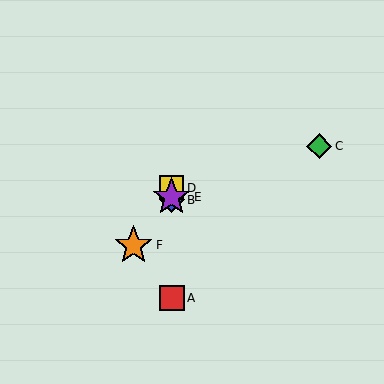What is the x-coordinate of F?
Object F is at x≈133.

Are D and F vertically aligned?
No, D is at x≈172 and F is at x≈133.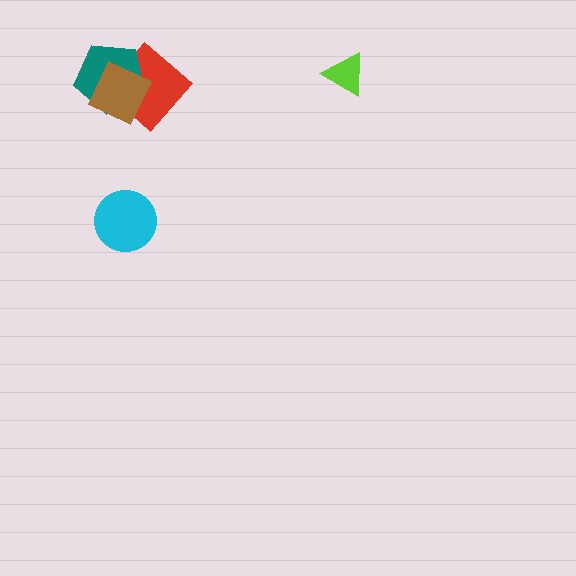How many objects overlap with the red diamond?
2 objects overlap with the red diamond.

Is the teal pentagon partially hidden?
Yes, it is partially covered by another shape.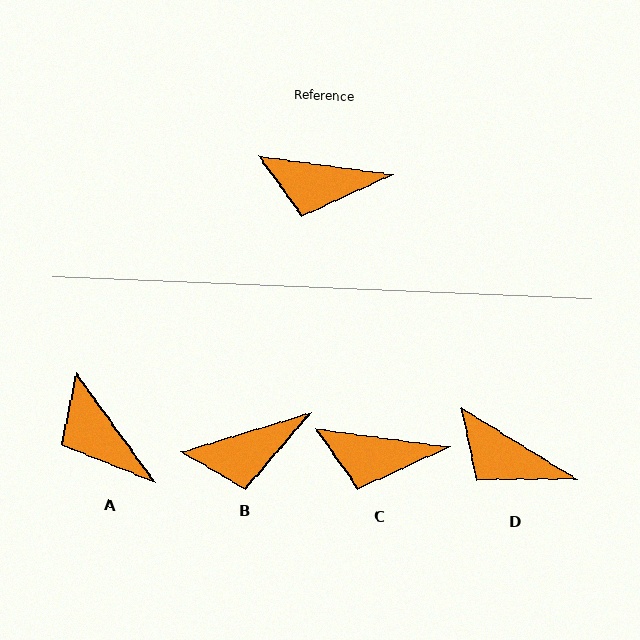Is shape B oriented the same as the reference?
No, it is off by about 25 degrees.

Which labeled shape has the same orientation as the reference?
C.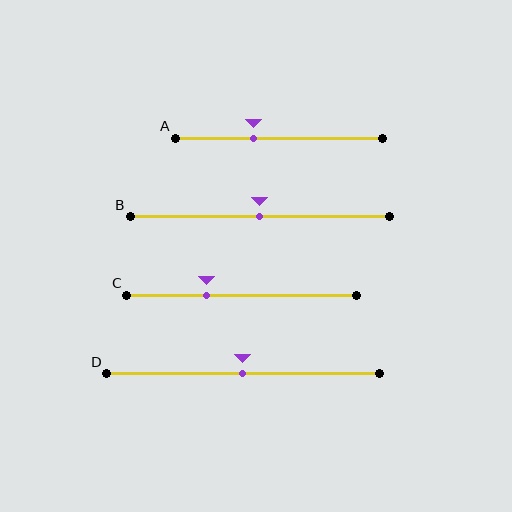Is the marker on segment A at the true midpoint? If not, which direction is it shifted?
No, the marker on segment A is shifted to the left by about 12% of the segment length.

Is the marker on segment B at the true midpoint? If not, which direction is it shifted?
Yes, the marker on segment B is at the true midpoint.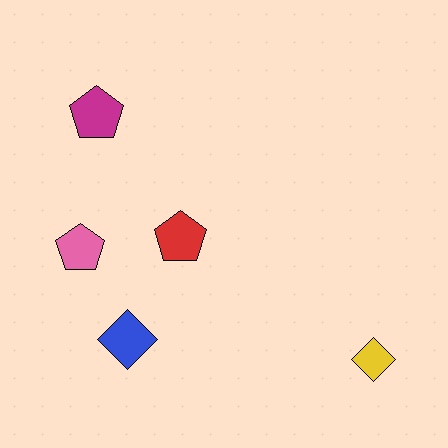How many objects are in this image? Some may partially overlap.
There are 5 objects.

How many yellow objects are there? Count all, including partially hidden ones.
There is 1 yellow object.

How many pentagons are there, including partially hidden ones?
There are 3 pentagons.